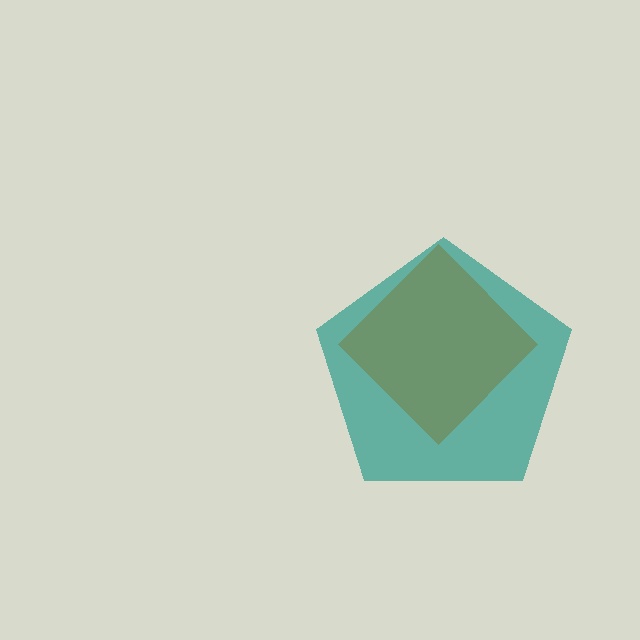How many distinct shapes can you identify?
There are 2 distinct shapes: an orange diamond, a teal pentagon.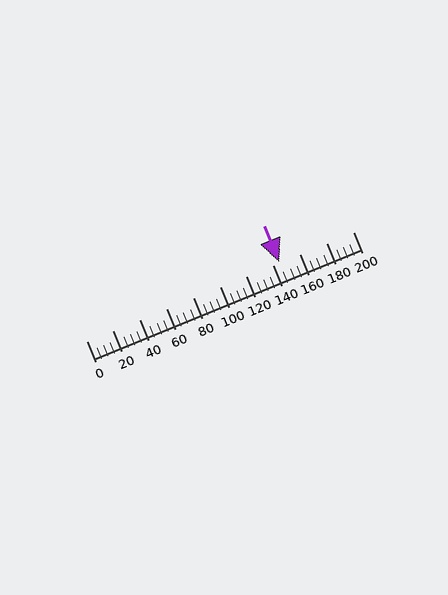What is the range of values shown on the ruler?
The ruler shows values from 0 to 200.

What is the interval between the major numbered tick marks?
The major tick marks are spaced 20 units apart.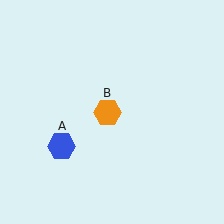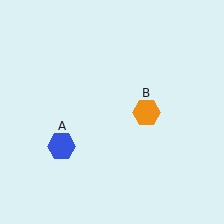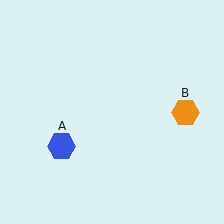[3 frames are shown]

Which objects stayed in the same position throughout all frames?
Blue hexagon (object A) remained stationary.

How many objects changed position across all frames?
1 object changed position: orange hexagon (object B).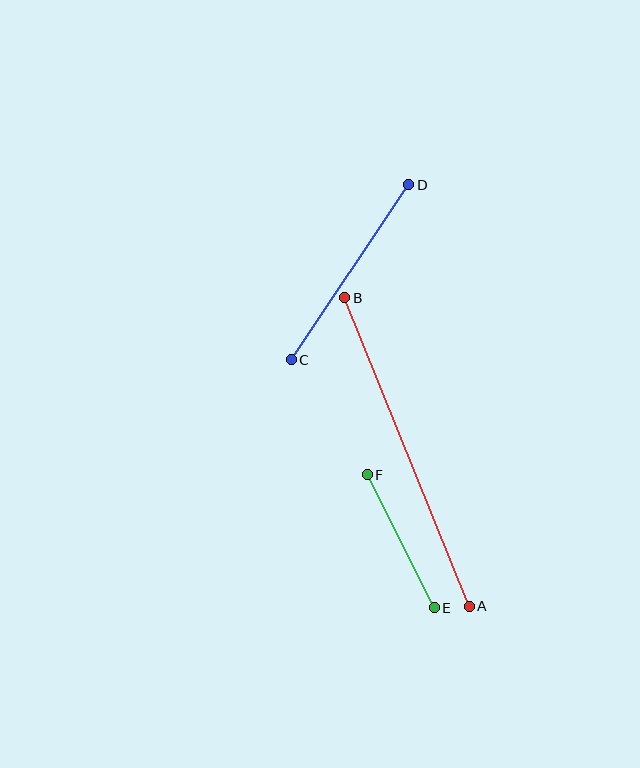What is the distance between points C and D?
The distance is approximately 211 pixels.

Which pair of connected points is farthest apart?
Points A and B are farthest apart.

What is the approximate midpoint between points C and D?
The midpoint is at approximately (350, 272) pixels.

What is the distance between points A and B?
The distance is approximately 333 pixels.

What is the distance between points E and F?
The distance is approximately 149 pixels.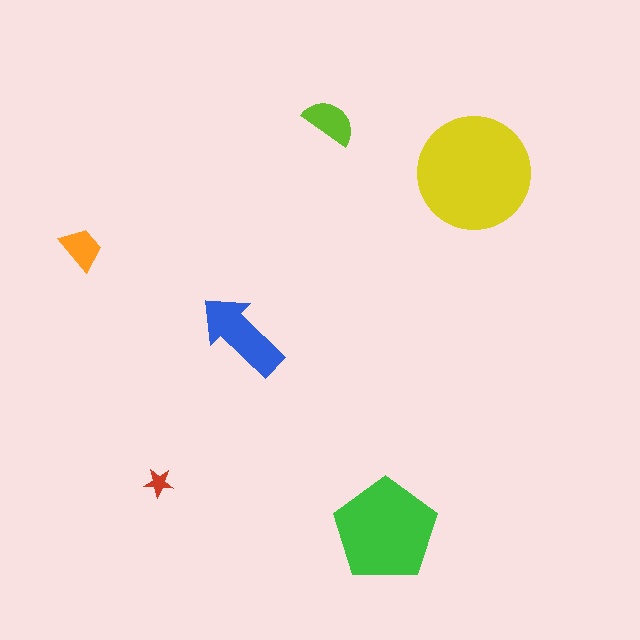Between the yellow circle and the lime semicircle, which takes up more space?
The yellow circle.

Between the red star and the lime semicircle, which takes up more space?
The lime semicircle.